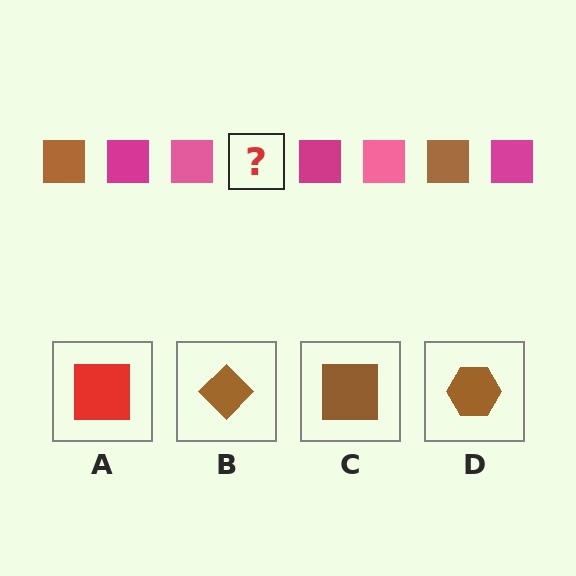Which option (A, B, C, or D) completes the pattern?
C.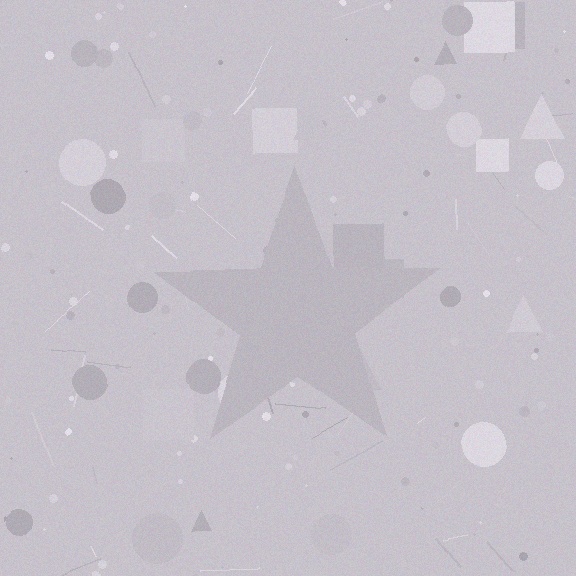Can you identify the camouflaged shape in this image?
The camouflaged shape is a star.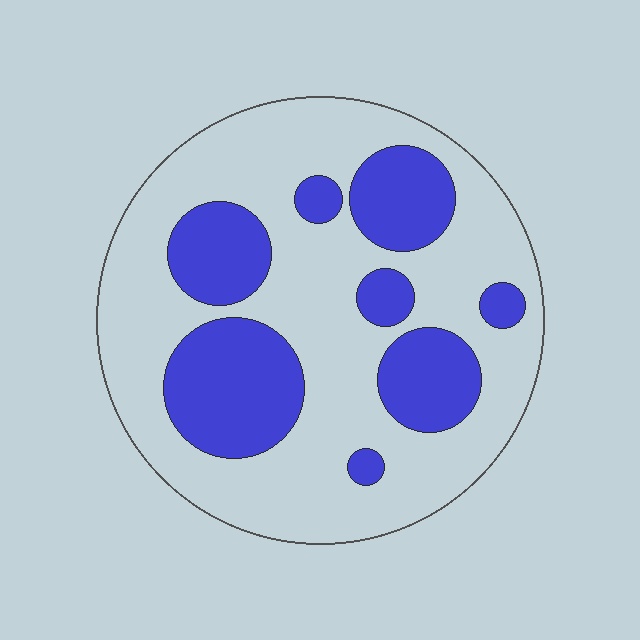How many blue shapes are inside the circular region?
8.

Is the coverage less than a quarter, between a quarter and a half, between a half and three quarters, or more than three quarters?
Between a quarter and a half.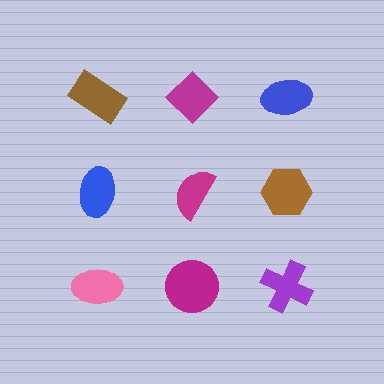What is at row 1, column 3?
A blue ellipse.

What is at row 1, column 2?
A magenta diamond.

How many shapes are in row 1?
3 shapes.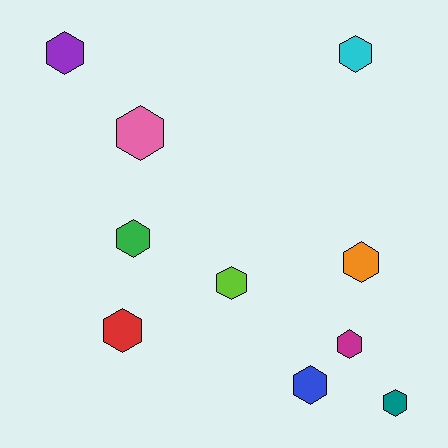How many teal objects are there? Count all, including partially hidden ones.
There is 1 teal object.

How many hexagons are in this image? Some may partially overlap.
There are 10 hexagons.